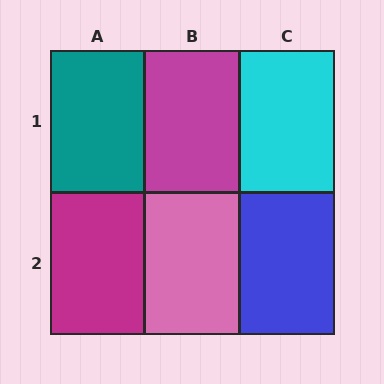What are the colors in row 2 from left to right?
Magenta, pink, blue.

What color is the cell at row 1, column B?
Magenta.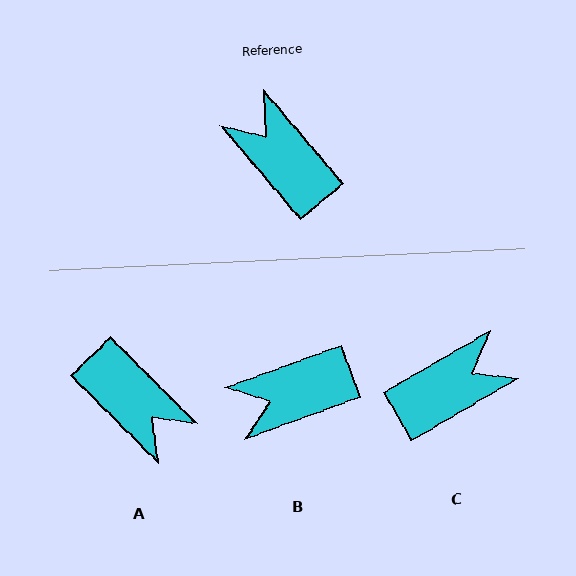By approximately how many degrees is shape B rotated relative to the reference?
Approximately 70 degrees counter-clockwise.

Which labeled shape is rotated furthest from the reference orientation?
A, about 175 degrees away.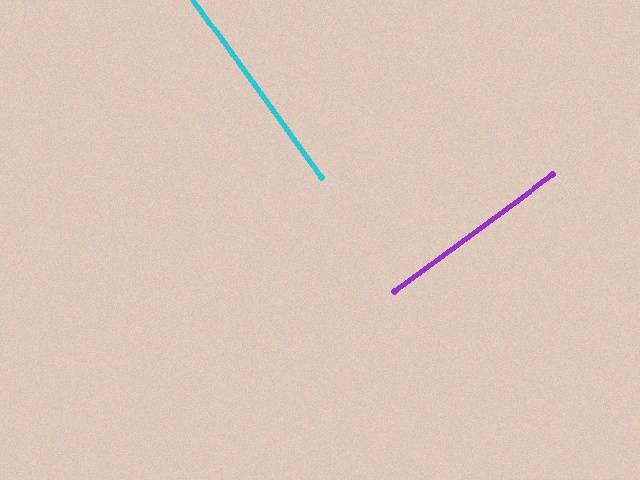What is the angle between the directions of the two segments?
Approximately 89 degrees.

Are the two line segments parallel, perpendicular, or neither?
Perpendicular — they meet at approximately 89°.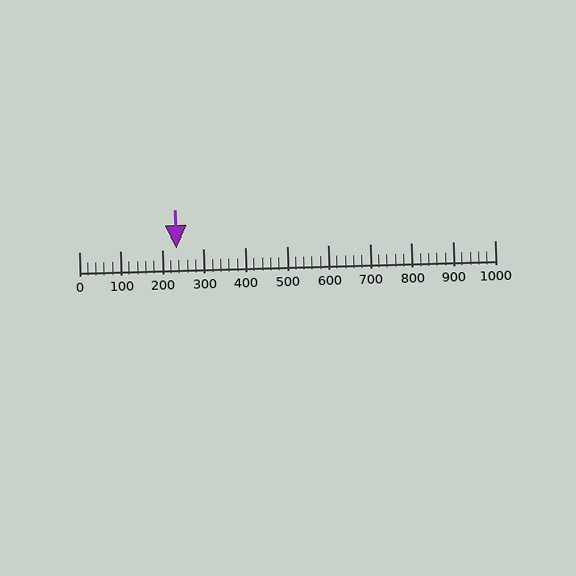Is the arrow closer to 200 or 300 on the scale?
The arrow is closer to 200.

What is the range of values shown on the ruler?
The ruler shows values from 0 to 1000.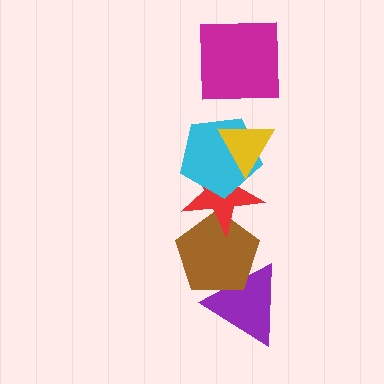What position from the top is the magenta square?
The magenta square is 1st from the top.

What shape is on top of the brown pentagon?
The red star is on top of the brown pentagon.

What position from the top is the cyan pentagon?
The cyan pentagon is 3rd from the top.